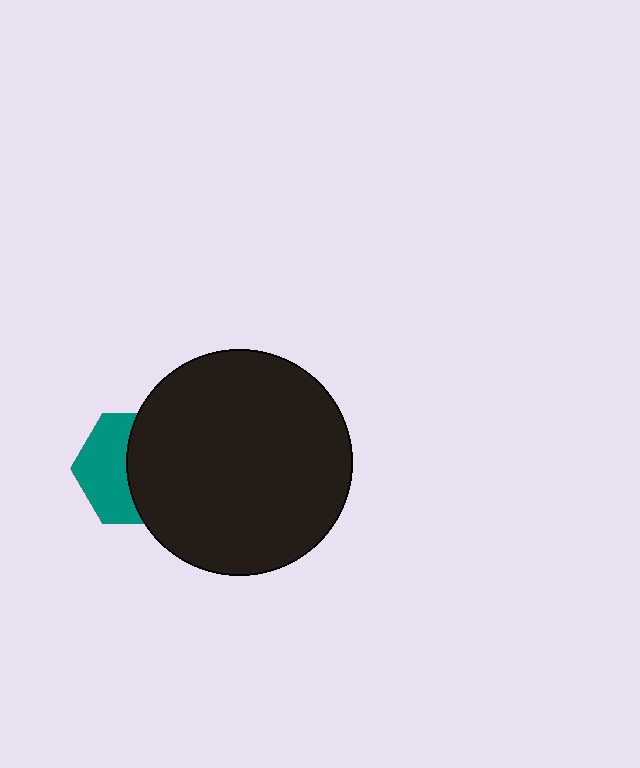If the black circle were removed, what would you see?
You would see the complete teal hexagon.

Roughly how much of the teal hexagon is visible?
About half of it is visible (roughly 46%).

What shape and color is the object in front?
The object in front is a black circle.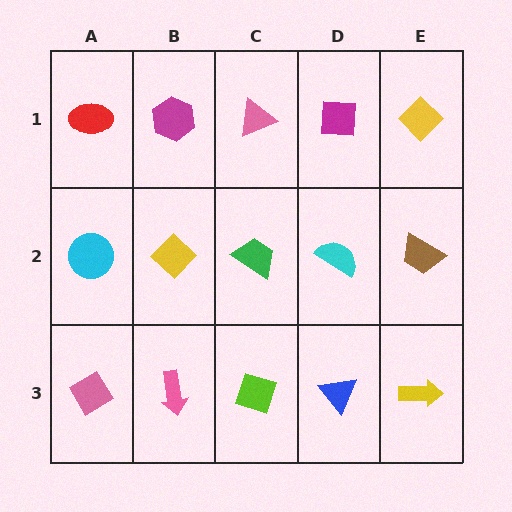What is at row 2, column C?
A green trapezoid.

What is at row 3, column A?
A pink diamond.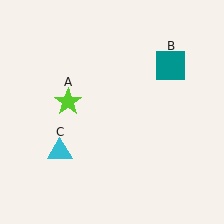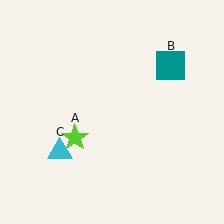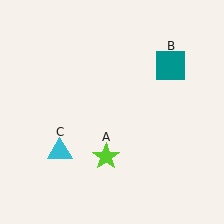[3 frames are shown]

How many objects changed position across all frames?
1 object changed position: lime star (object A).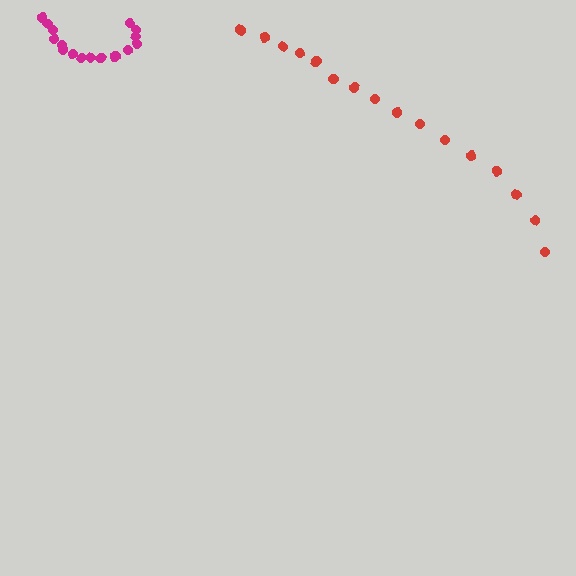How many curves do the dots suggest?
There are 2 distinct paths.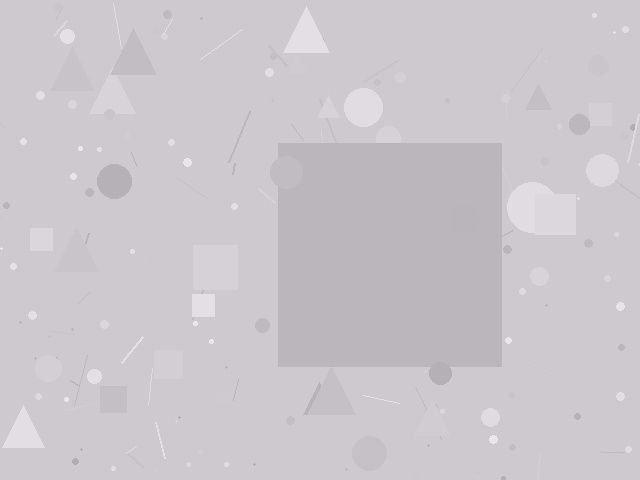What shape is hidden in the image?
A square is hidden in the image.